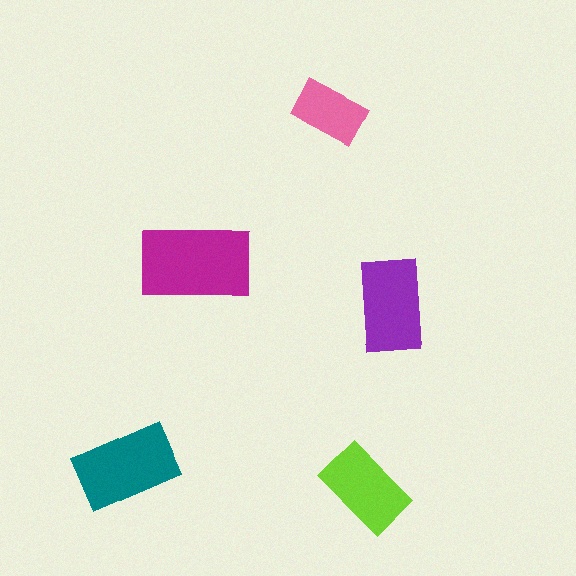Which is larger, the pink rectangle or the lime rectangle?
The lime one.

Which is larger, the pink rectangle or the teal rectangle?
The teal one.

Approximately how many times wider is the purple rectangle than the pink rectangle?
About 1.5 times wider.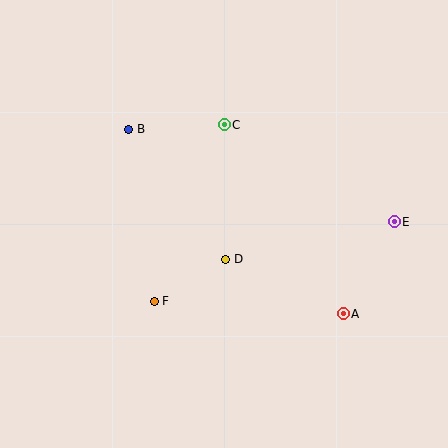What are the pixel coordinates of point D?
Point D is at (226, 259).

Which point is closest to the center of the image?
Point D at (226, 259) is closest to the center.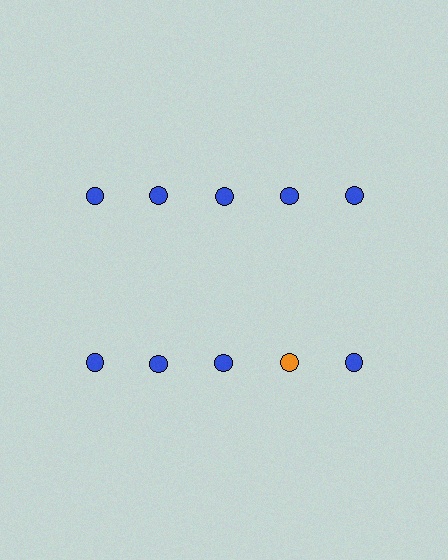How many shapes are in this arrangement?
There are 10 shapes arranged in a grid pattern.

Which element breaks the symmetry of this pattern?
The orange circle in the second row, second from right column breaks the symmetry. All other shapes are blue circles.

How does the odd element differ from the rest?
It has a different color: orange instead of blue.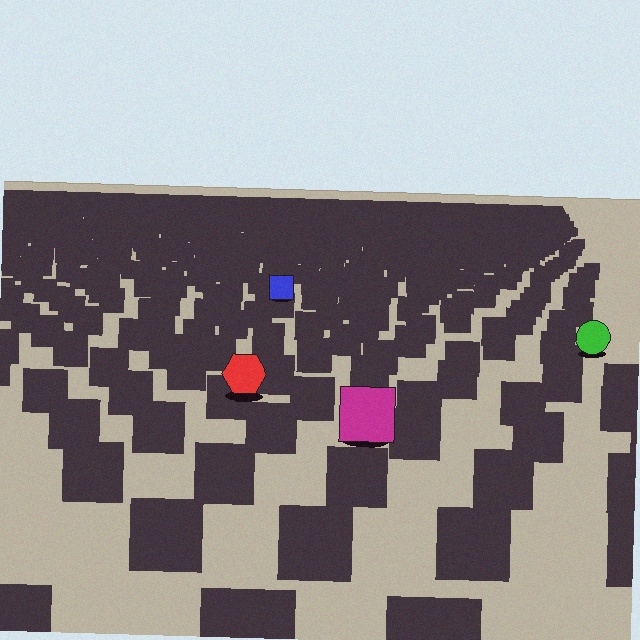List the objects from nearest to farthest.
From nearest to farthest: the magenta square, the red hexagon, the green circle, the blue square.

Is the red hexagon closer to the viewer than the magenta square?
No. The magenta square is closer — you can tell from the texture gradient: the ground texture is coarser near it.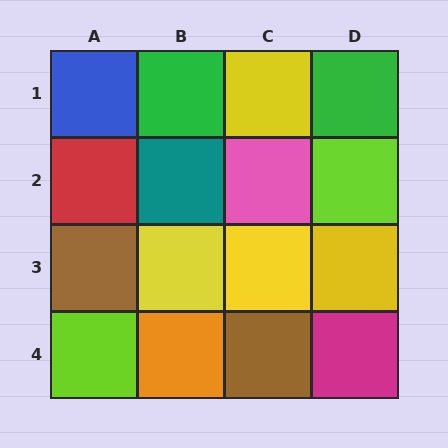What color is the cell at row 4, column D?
Magenta.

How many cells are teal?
1 cell is teal.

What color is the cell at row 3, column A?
Brown.